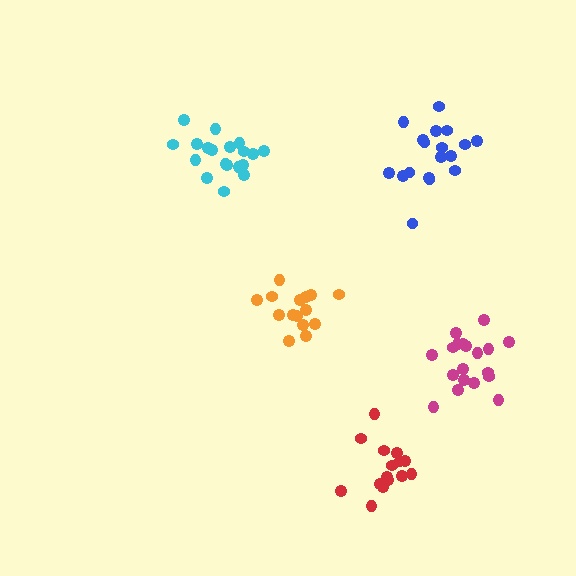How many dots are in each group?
Group 1: 19 dots, Group 2: 15 dots, Group 3: 19 dots, Group 4: 15 dots, Group 5: 18 dots (86 total).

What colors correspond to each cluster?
The clusters are colored: magenta, red, cyan, orange, blue.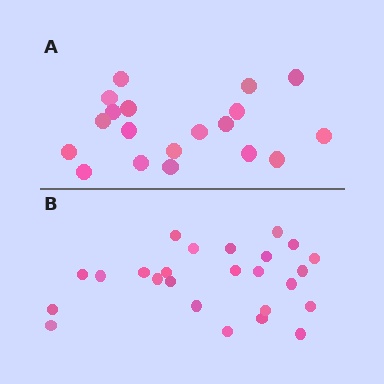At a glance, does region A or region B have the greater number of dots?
Region B (the bottom region) has more dots.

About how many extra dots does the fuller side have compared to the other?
Region B has about 6 more dots than region A.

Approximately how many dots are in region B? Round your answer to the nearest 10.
About 20 dots. (The exact count is 25, which rounds to 20.)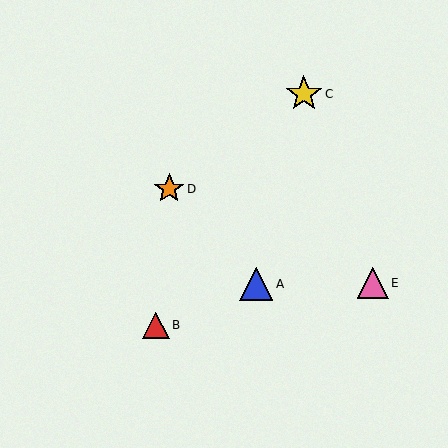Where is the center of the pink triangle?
The center of the pink triangle is at (373, 283).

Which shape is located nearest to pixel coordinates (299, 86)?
The yellow star (labeled C) at (304, 94) is nearest to that location.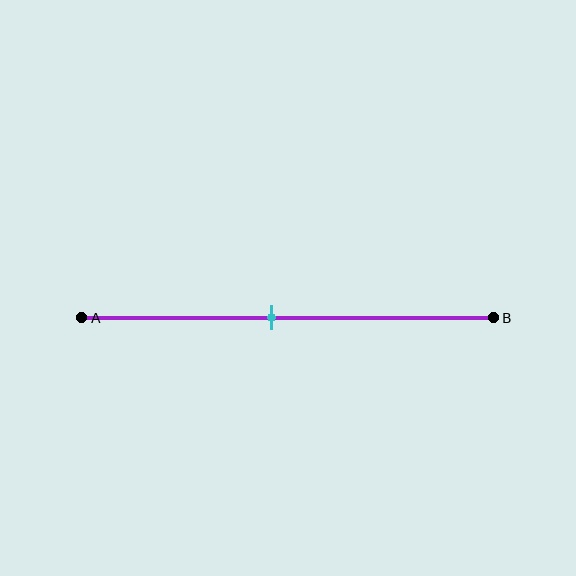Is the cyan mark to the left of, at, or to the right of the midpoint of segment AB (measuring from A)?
The cyan mark is to the left of the midpoint of segment AB.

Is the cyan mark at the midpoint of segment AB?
No, the mark is at about 45% from A, not at the 50% midpoint.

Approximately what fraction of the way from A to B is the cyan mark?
The cyan mark is approximately 45% of the way from A to B.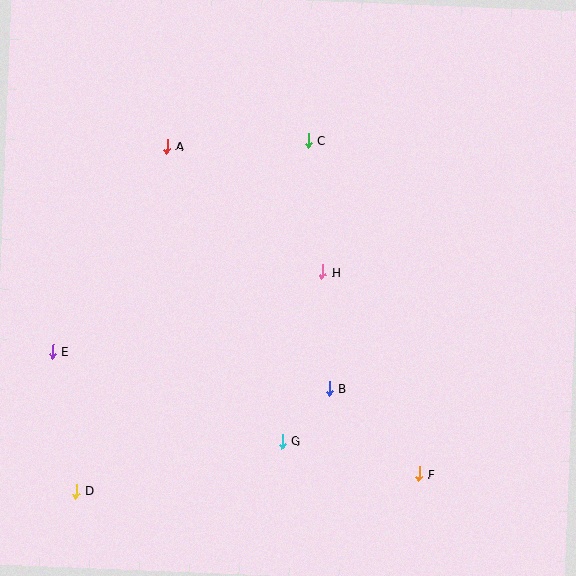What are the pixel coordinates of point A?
Point A is at (167, 146).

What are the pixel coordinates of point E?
Point E is at (52, 351).